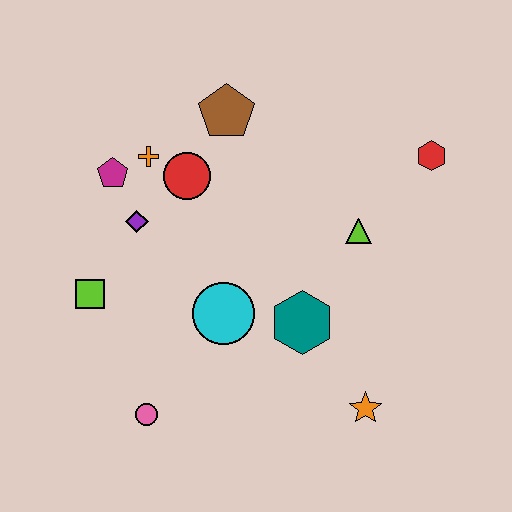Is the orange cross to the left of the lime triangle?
Yes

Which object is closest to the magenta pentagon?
The orange cross is closest to the magenta pentagon.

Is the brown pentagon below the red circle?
No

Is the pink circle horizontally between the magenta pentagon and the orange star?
Yes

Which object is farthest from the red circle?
The orange star is farthest from the red circle.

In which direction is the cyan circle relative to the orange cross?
The cyan circle is below the orange cross.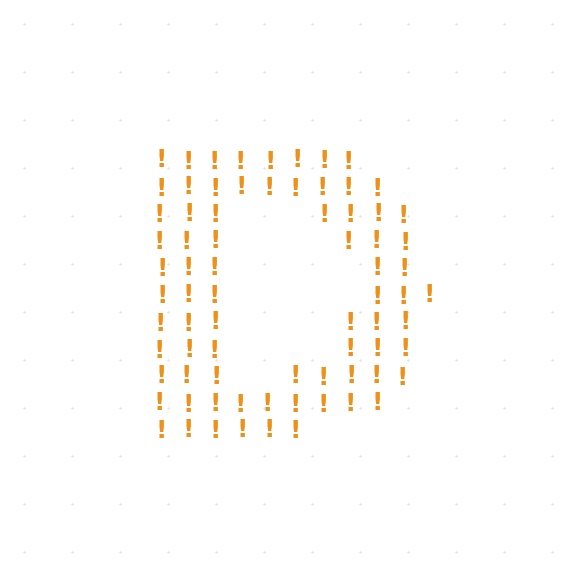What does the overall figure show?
The overall figure shows the letter D.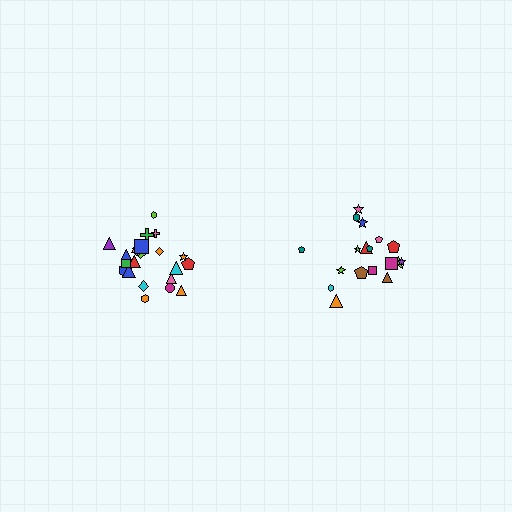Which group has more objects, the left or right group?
The left group.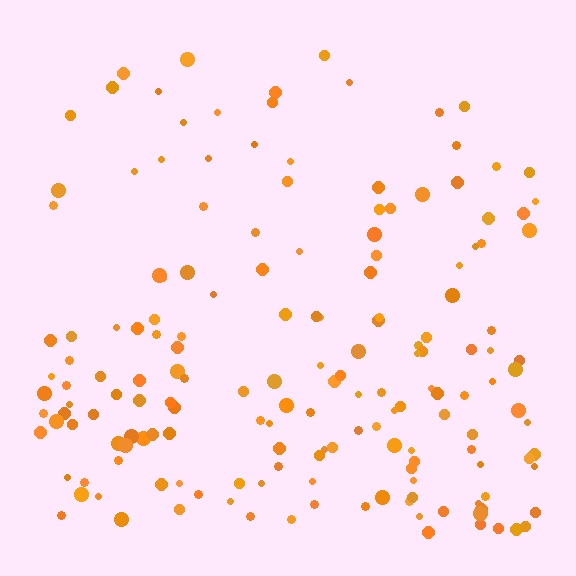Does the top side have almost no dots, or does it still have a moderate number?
Still a moderate number, just noticeably fewer than the bottom.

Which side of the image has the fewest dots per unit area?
The top.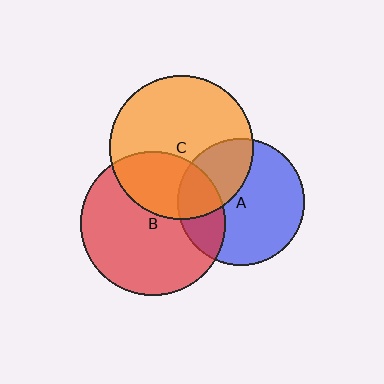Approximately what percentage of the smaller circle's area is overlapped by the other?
Approximately 35%.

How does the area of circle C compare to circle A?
Approximately 1.3 times.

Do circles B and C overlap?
Yes.